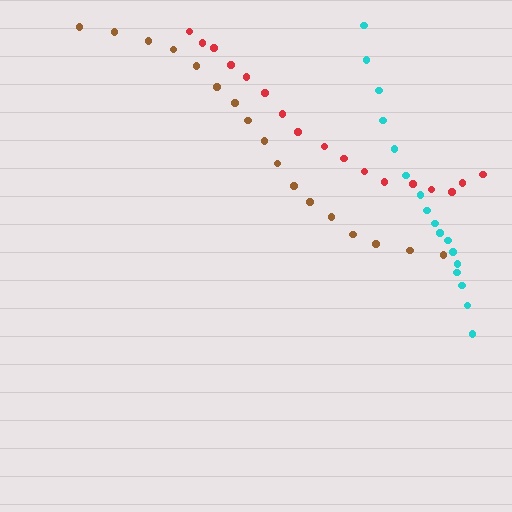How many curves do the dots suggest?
There are 3 distinct paths.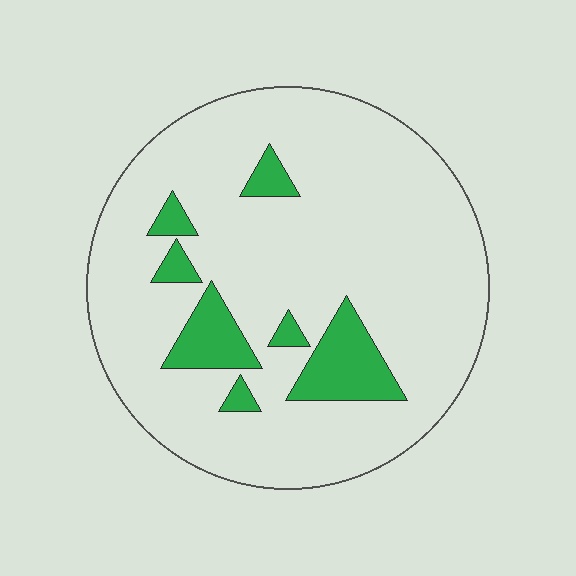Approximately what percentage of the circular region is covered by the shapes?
Approximately 15%.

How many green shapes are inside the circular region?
7.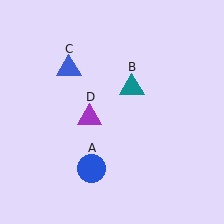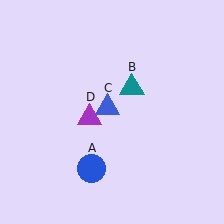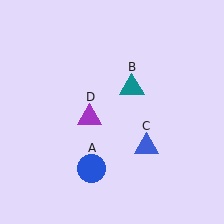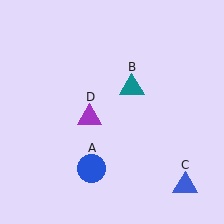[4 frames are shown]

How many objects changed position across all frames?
1 object changed position: blue triangle (object C).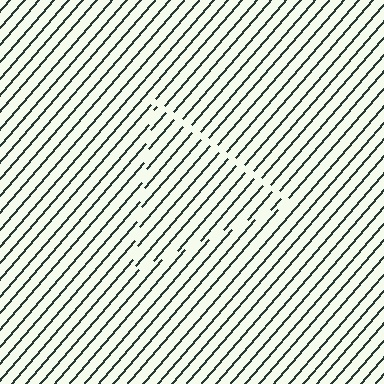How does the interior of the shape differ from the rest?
The interior of the shape contains the same grating, shifted by half a period — the contour is defined by the phase discontinuity where line-ends from the inner and outer gratings abut.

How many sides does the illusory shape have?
3 sides — the line-ends trace a triangle.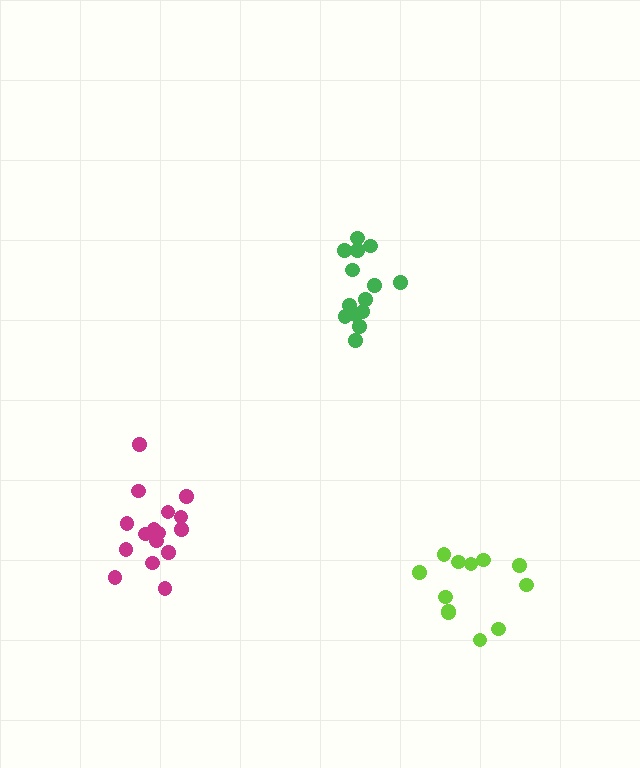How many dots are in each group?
Group 1: 16 dots, Group 2: 14 dots, Group 3: 12 dots (42 total).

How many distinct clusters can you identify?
There are 3 distinct clusters.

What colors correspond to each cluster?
The clusters are colored: magenta, green, lime.